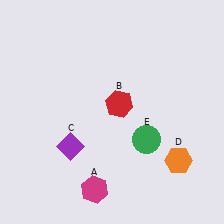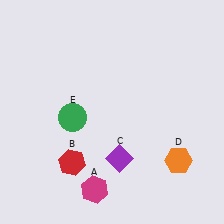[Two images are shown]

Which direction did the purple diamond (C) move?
The purple diamond (C) moved right.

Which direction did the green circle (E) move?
The green circle (E) moved left.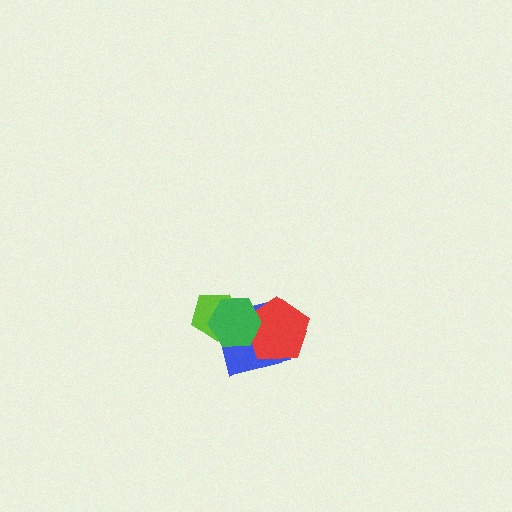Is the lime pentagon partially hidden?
Yes, it is partially covered by another shape.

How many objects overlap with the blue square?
3 objects overlap with the blue square.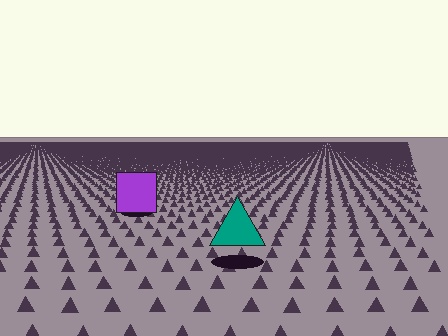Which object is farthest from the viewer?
The purple square is farthest from the viewer. It appears smaller and the ground texture around it is denser.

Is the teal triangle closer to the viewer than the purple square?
Yes. The teal triangle is closer — you can tell from the texture gradient: the ground texture is coarser near it.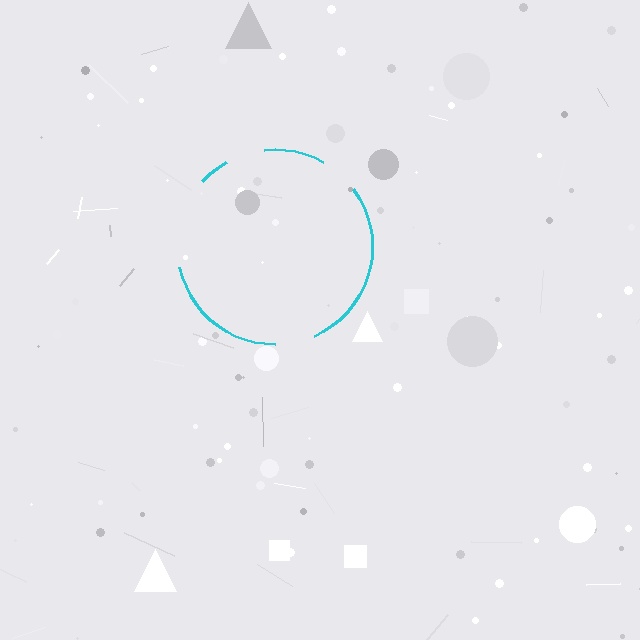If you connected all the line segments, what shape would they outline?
They would outline a circle.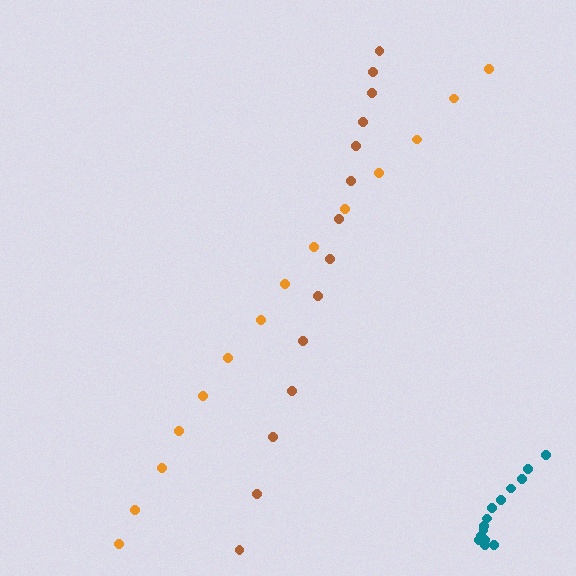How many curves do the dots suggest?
There are 3 distinct paths.